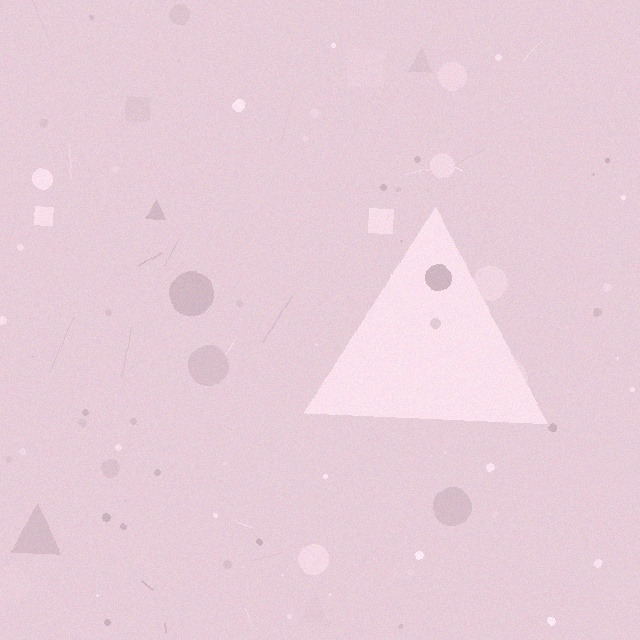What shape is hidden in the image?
A triangle is hidden in the image.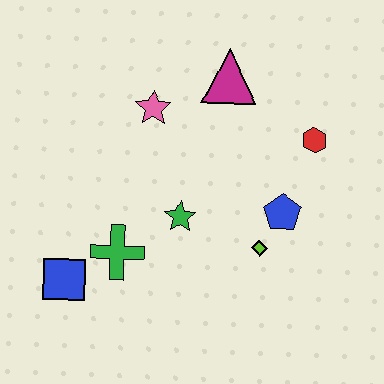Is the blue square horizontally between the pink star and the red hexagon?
No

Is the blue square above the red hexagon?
No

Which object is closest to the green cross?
The blue square is closest to the green cross.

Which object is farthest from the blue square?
The red hexagon is farthest from the blue square.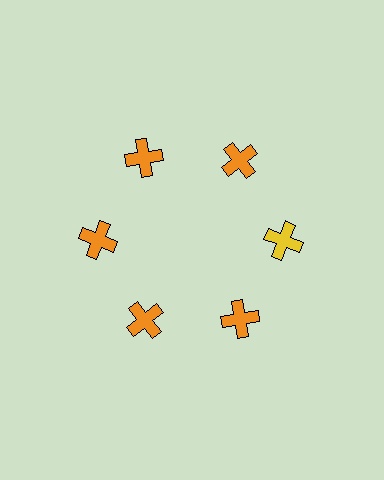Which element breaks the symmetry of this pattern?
The yellow cross at roughly the 3 o'clock position breaks the symmetry. All other shapes are orange crosses.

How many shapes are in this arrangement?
There are 6 shapes arranged in a ring pattern.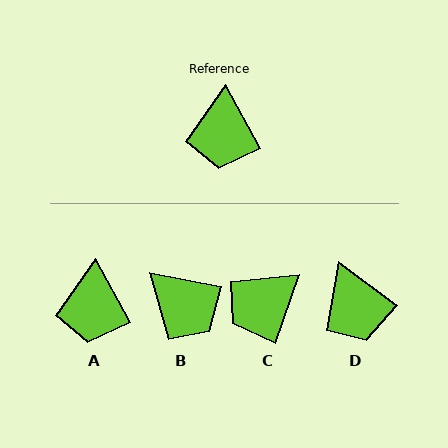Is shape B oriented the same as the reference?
No, it is off by about 51 degrees.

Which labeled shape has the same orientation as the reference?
A.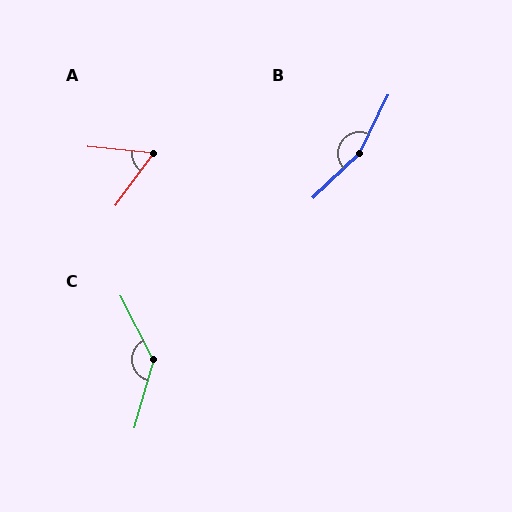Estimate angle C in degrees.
Approximately 137 degrees.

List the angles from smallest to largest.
A (59°), C (137°), B (160°).